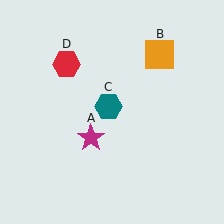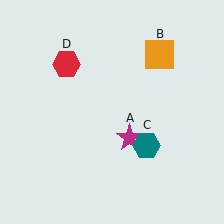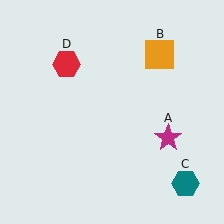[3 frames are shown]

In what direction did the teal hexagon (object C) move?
The teal hexagon (object C) moved down and to the right.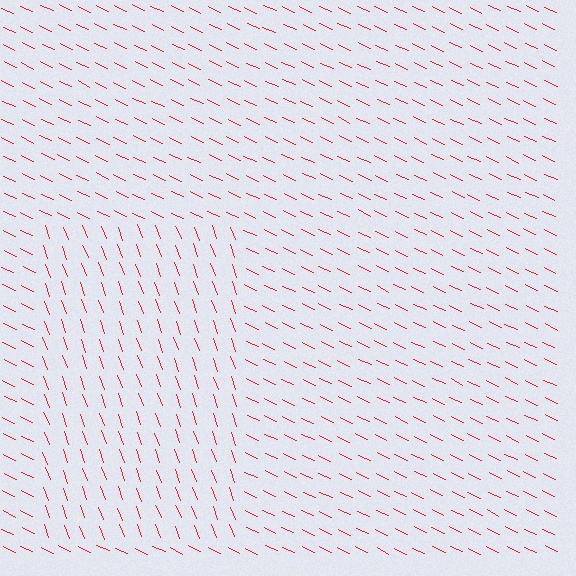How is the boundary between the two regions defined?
The boundary is defined purely by a change in line orientation (approximately 45 degrees difference). All lines are the same color and thickness.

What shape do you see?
I see a rectangle.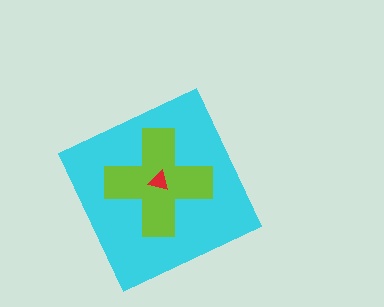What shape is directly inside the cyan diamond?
The lime cross.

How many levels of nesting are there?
3.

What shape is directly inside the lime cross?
The red triangle.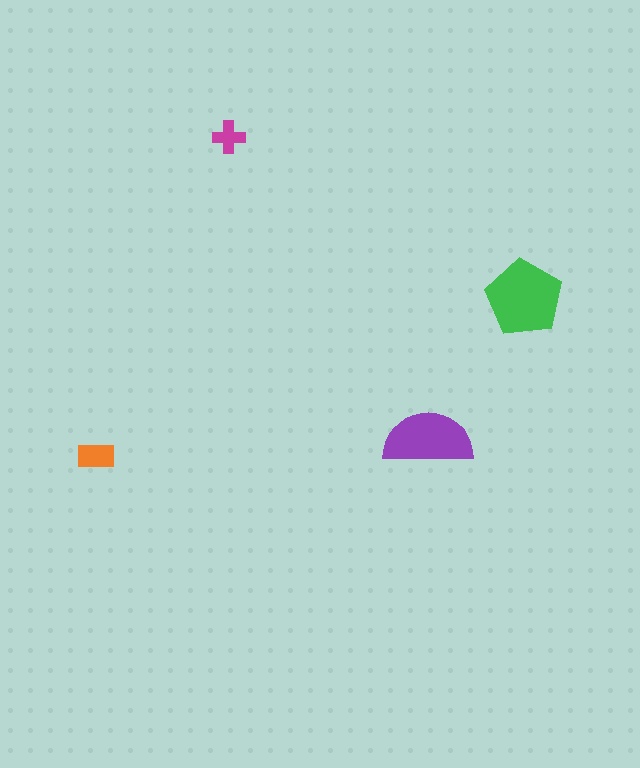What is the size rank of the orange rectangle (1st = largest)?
3rd.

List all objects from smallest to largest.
The magenta cross, the orange rectangle, the purple semicircle, the green pentagon.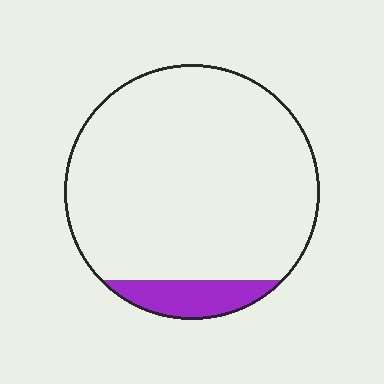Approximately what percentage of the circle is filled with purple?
Approximately 10%.